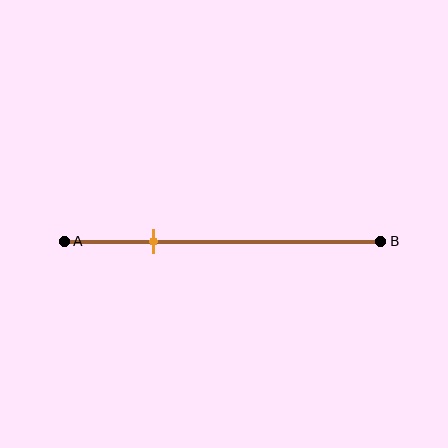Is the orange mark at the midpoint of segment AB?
No, the mark is at about 30% from A, not at the 50% midpoint.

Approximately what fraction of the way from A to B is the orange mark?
The orange mark is approximately 30% of the way from A to B.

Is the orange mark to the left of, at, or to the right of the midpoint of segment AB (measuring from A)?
The orange mark is to the left of the midpoint of segment AB.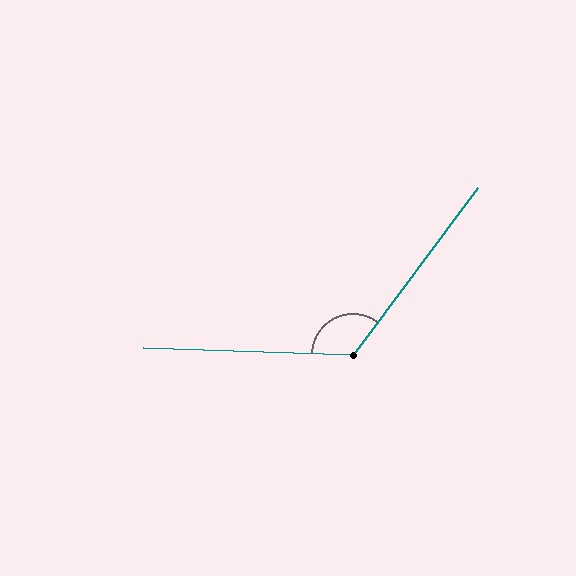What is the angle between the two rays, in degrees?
Approximately 125 degrees.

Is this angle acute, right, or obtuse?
It is obtuse.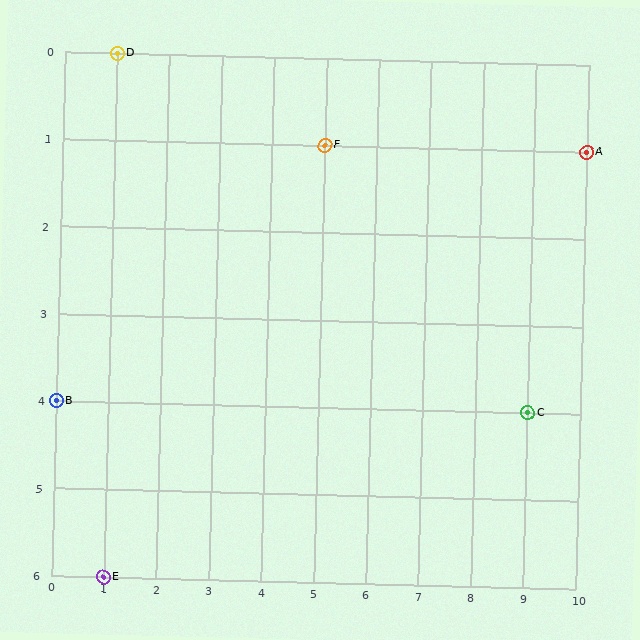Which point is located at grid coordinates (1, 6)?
Point E is at (1, 6).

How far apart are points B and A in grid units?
Points B and A are 10 columns and 3 rows apart (about 10.4 grid units diagonally).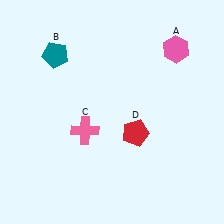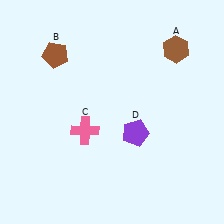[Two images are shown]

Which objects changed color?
A changed from pink to brown. B changed from teal to brown. D changed from red to purple.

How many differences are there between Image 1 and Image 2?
There are 3 differences between the two images.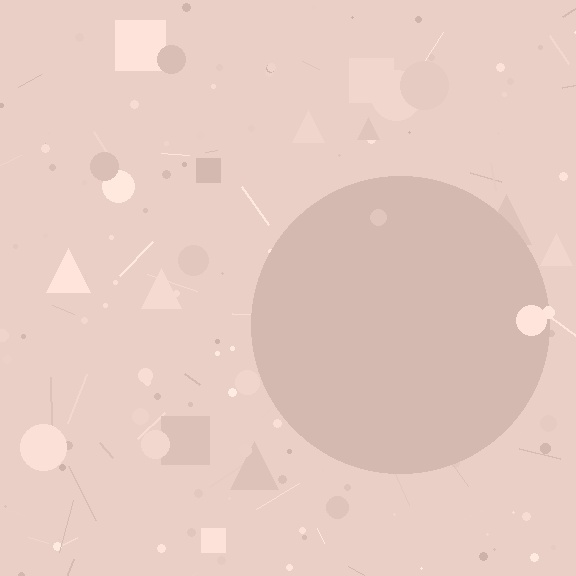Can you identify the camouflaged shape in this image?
The camouflaged shape is a circle.